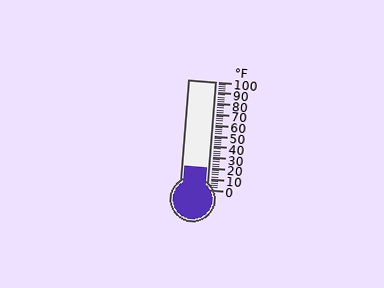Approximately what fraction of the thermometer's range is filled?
The thermometer is filled to approximately 20% of its range.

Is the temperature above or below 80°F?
The temperature is below 80°F.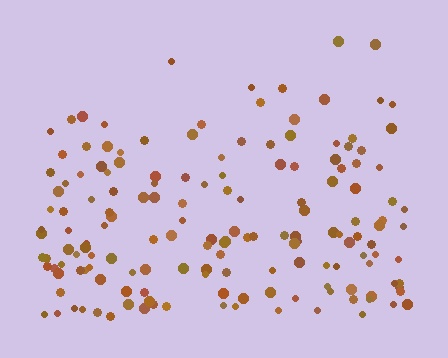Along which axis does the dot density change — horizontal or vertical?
Vertical.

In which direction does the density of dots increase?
From top to bottom, with the bottom side densest.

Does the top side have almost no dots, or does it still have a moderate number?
Still a moderate number, just noticeably fewer than the bottom.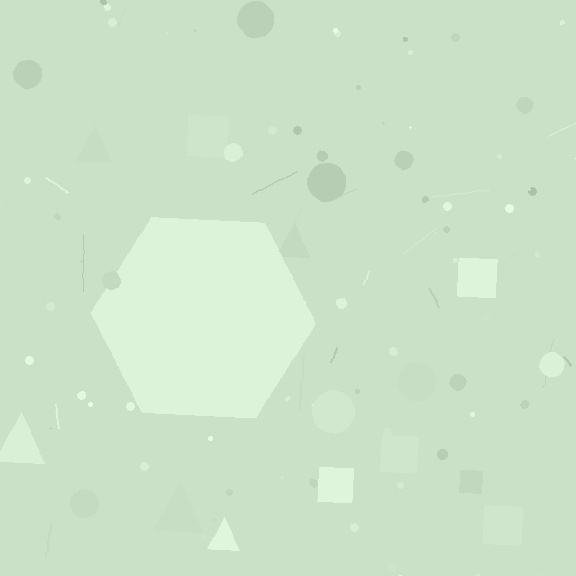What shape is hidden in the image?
A hexagon is hidden in the image.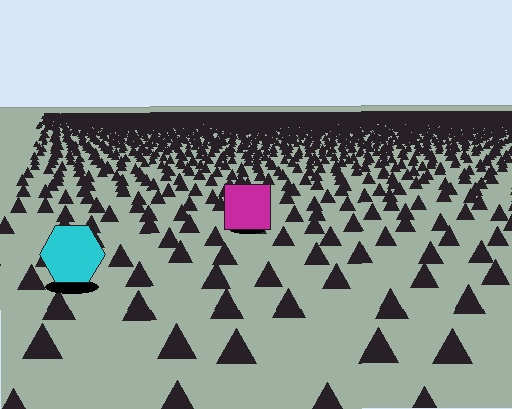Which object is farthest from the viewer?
The magenta square is farthest from the viewer. It appears smaller and the ground texture around it is denser.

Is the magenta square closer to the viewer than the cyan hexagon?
No. The cyan hexagon is closer — you can tell from the texture gradient: the ground texture is coarser near it.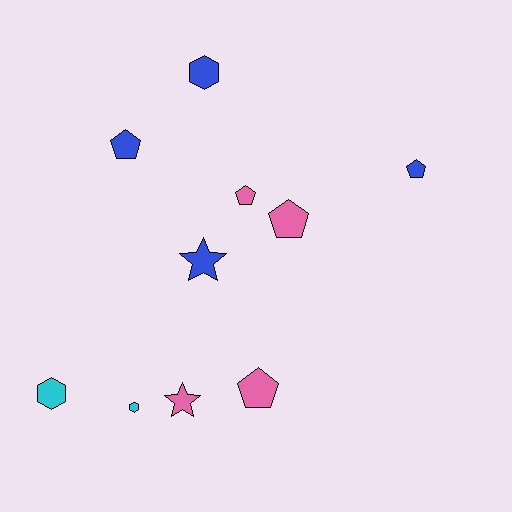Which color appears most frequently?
Pink, with 4 objects.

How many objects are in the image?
There are 10 objects.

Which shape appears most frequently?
Pentagon, with 5 objects.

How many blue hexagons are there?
There is 1 blue hexagon.